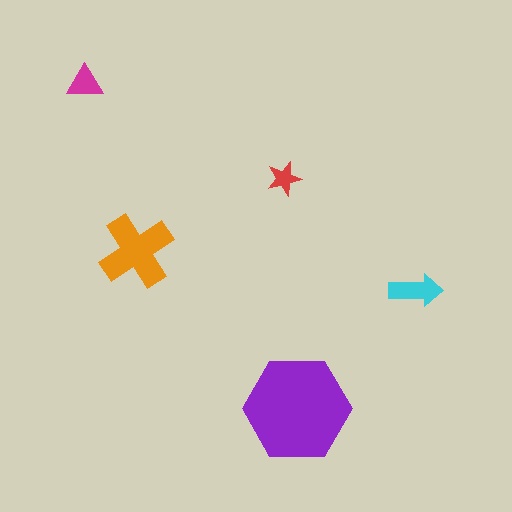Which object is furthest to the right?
The cyan arrow is rightmost.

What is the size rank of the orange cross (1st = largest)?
2nd.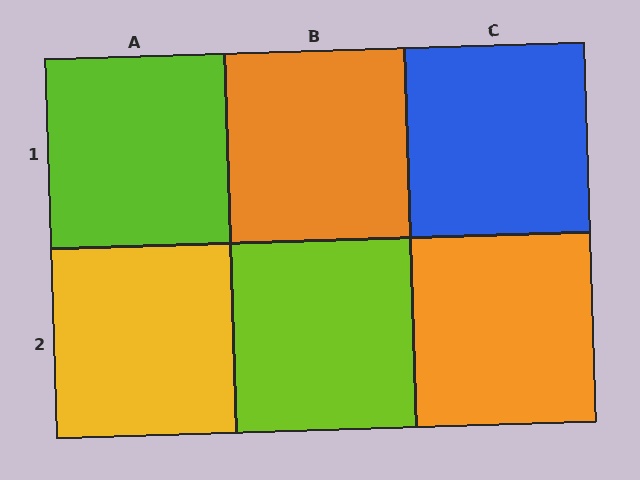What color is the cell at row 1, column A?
Lime.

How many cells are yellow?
1 cell is yellow.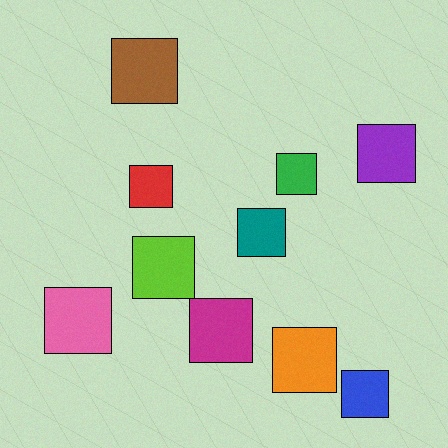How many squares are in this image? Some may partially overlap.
There are 10 squares.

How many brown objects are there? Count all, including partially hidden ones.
There is 1 brown object.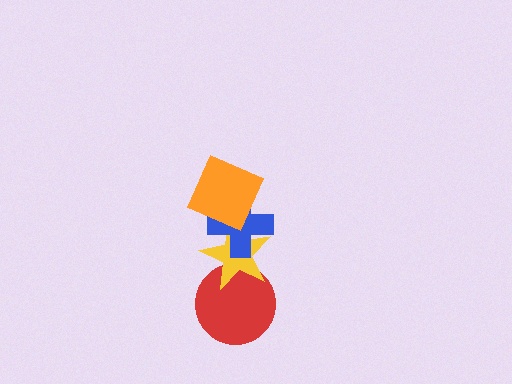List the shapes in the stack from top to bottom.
From top to bottom: the orange square, the blue cross, the yellow star, the red circle.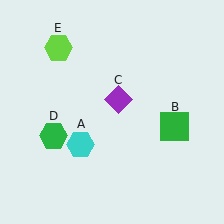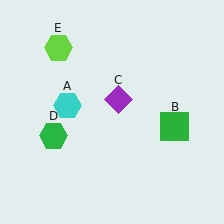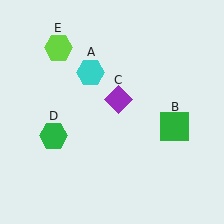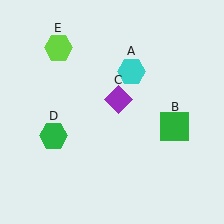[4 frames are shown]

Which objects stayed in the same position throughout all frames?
Green square (object B) and purple diamond (object C) and green hexagon (object D) and lime hexagon (object E) remained stationary.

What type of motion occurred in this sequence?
The cyan hexagon (object A) rotated clockwise around the center of the scene.